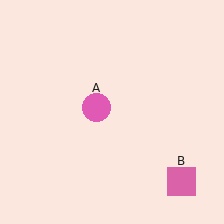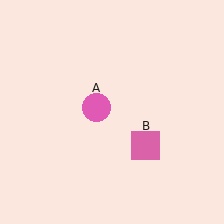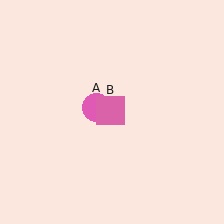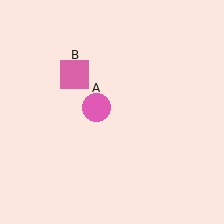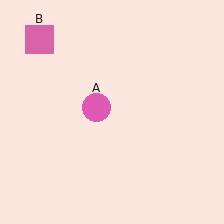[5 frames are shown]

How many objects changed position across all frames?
1 object changed position: pink square (object B).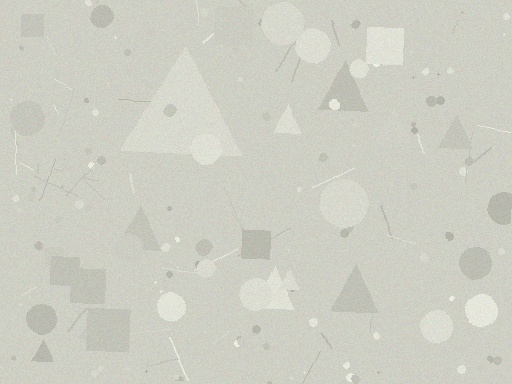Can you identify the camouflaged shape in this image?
The camouflaged shape is a triangle.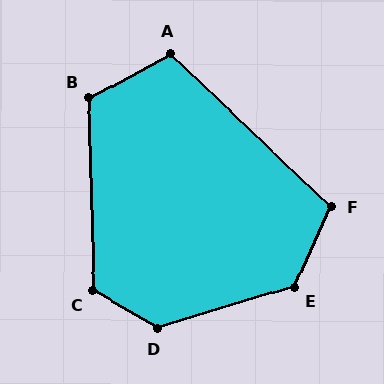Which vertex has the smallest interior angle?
A, at approximately 108 degrees.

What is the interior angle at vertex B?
Approximately 117 degrees (obtuse).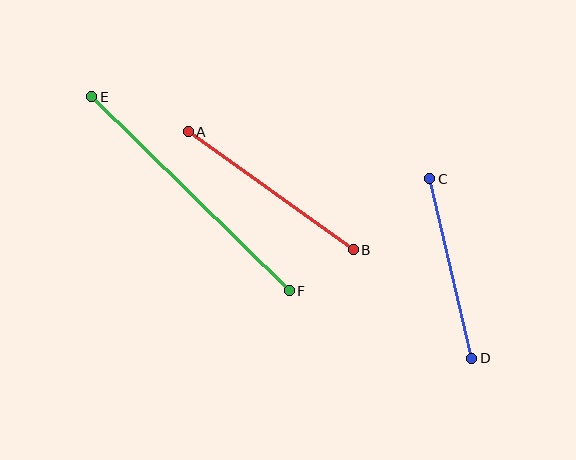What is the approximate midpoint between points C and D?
The midpoint is at approximately (451, 268) pixels.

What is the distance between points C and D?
The distance is approximately 184 pixels.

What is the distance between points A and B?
The distance is approximately 203 pixels.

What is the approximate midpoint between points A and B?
The midpoint is at approximately (271, 191) pixels.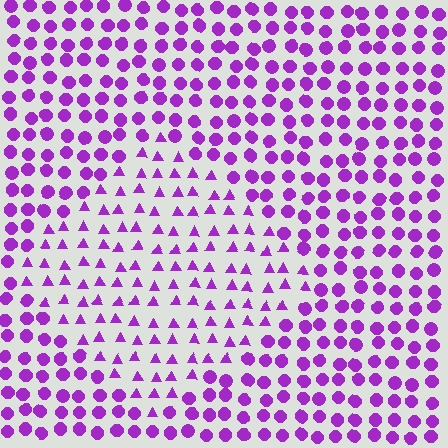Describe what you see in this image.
The image is filled with small purple elements arranged in a uniform grid. A diamond-shaped region contains triangles, while the surrounding area contains circles. The boundary is defined purely by the change in element shape.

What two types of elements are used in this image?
The image uses triangles inside the diamond region and circles outside it.